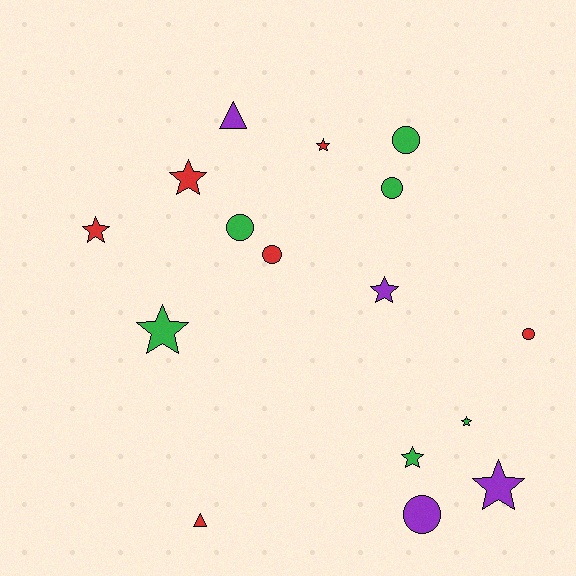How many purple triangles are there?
There is 1 purple triangle.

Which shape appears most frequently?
Star, with 8 objects.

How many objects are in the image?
There are 16 objects.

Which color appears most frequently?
Red, with 6 objects.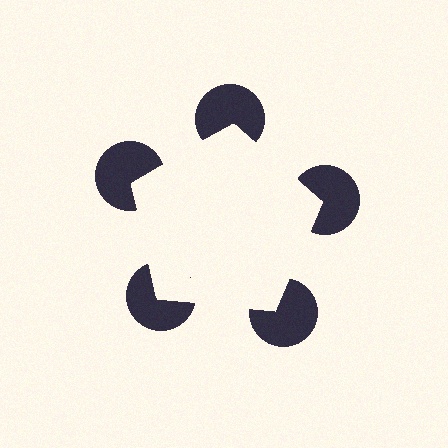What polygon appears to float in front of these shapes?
An illusory pentagon — its edges are inferred from the aligned wedge cuts in the pac-man discs, not physically drawn.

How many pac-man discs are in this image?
There are 5 — one at each vertex of the illusory pentagon.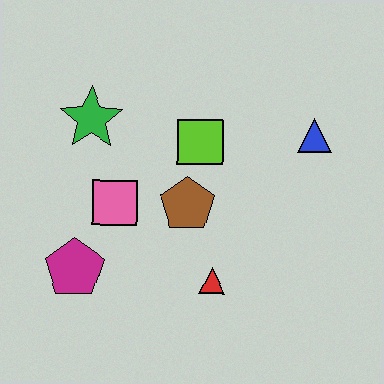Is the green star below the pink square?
No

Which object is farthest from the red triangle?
The green star is farthest from the red triangle.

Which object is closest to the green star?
The pink square is closest to the green star.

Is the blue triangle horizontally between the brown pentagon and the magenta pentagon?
No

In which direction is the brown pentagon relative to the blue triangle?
The brown pentagon is to the left of the blue triangle.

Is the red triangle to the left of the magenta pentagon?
No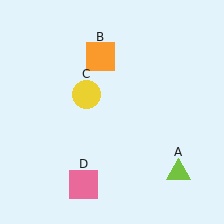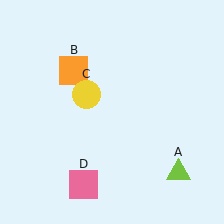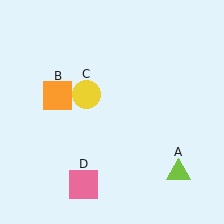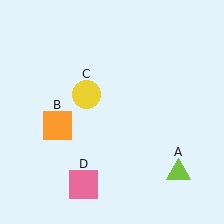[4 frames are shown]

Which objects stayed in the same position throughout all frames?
Lime triangle (object A) and yellow circle (object C) and pink square (object D) remained stationary.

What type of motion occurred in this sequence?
The orange square (object B) rotated counterclockwise around the center of the scene.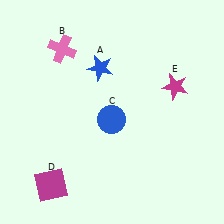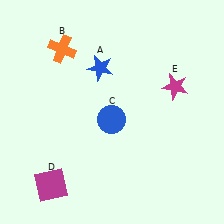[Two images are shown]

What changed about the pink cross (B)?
In Image 1, B is pink. In Image 2, it changed to orange.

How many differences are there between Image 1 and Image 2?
There is 1 difference between the two images.